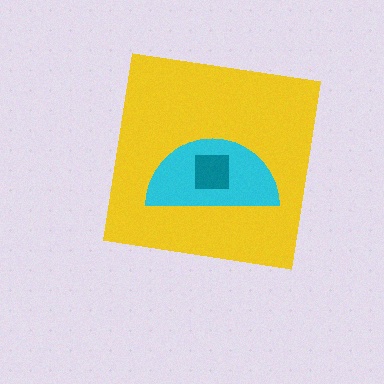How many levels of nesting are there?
3.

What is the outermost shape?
The yellow square.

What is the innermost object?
The teal square.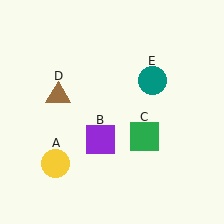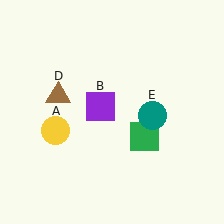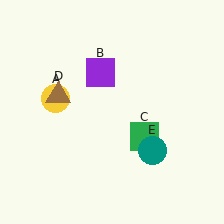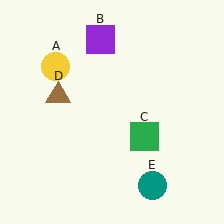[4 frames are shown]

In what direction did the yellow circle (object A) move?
The yellow circle (object A) moved up.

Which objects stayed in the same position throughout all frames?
Green square (object C) and brown triangle (object D) remained stationary.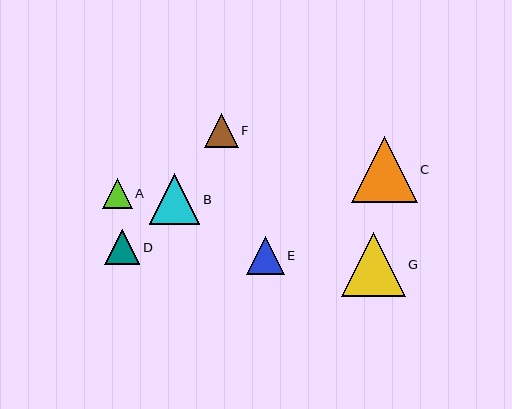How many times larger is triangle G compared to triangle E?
Triangle G is approximately 1.7 times the size of triangle E.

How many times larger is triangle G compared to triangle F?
Triangle G is approximately 1.9 times the size of triangle F.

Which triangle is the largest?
Triangle C is the largest with a size of approximately 66 pixels.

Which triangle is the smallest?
Triangle A is the smallest with a size of approximately 29 pixels.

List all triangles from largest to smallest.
From largest to smallest: C, G, B, E, D, F, A.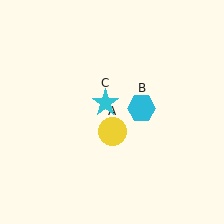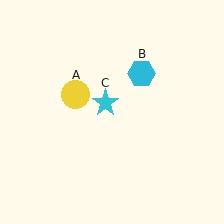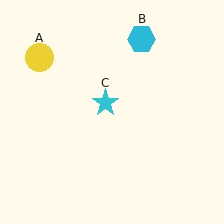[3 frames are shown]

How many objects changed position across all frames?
2 objects changed position: yellow circle (object A), cyan hexagon (object B).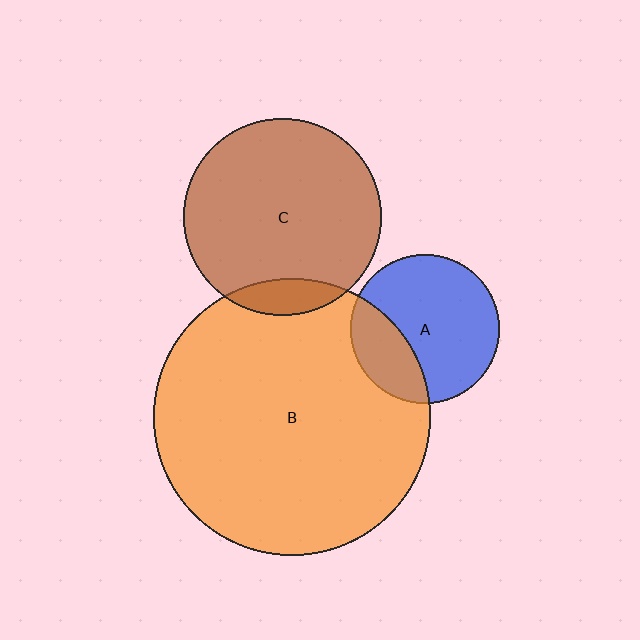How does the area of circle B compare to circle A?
Approximately 3.4 times.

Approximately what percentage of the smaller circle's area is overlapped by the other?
Approximately 25%.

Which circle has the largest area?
Circle B (orange).